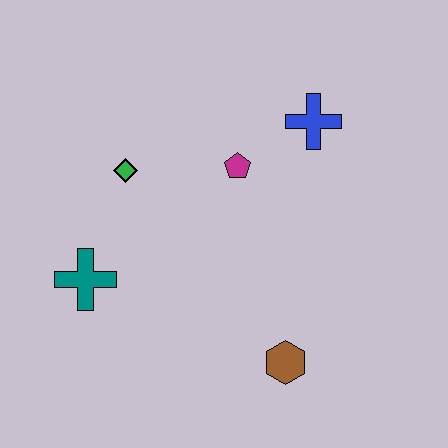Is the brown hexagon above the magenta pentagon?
No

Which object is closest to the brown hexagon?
The magenta pentagon is closest to the brown hexagon.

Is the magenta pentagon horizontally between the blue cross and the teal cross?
Yes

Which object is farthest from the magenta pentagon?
The brown hexagon is farthest from the magenta pentagon.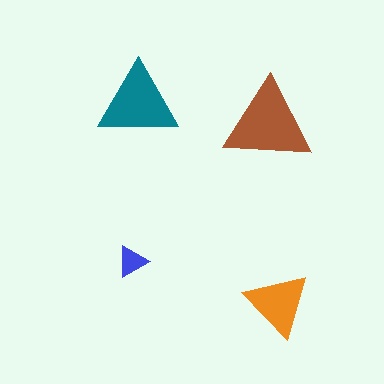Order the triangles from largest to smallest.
the brown one, the teal one, the orange one, the blue one.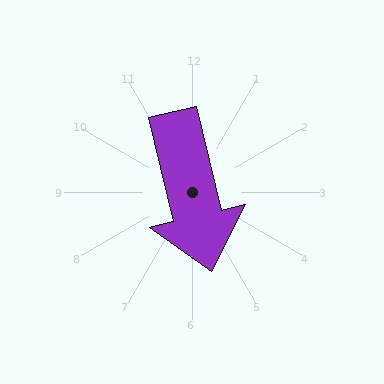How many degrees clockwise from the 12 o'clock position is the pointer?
Approximately 166 degrees.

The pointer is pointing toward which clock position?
Roughly 6 o'clock.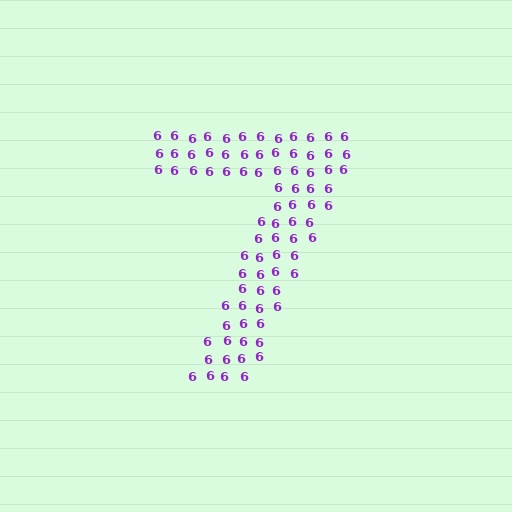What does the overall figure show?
The overall figure shows the digit 7.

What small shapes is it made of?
It is made of small digit 6's.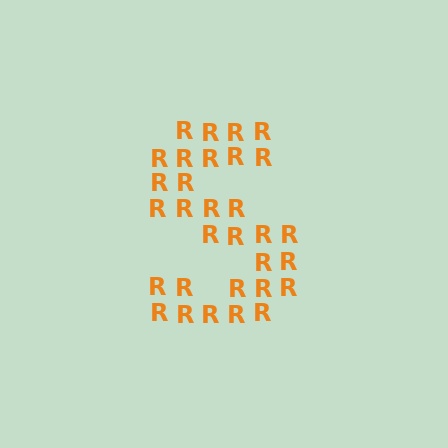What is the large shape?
The large shape is the letter S.